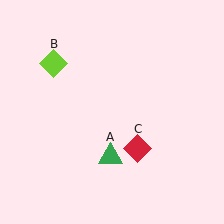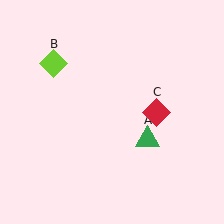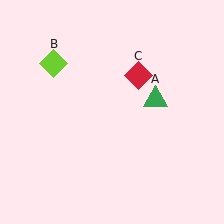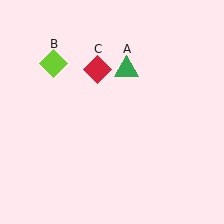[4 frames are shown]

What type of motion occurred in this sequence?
The green triangle (object A), red diamond (object C) rotated counterclockwise around the center of the scene.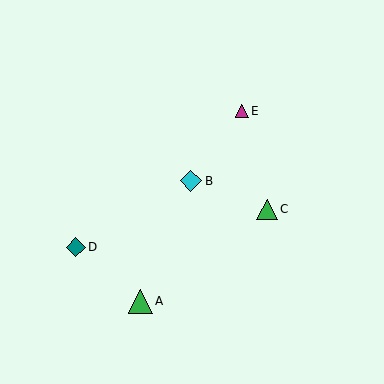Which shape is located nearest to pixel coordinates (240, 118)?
The magenta triangle (labeled E) at (242, 111) is nearest to that location.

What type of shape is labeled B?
Shape B is a cyan diamond.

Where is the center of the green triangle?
The center of the green triangle is at (140, 301).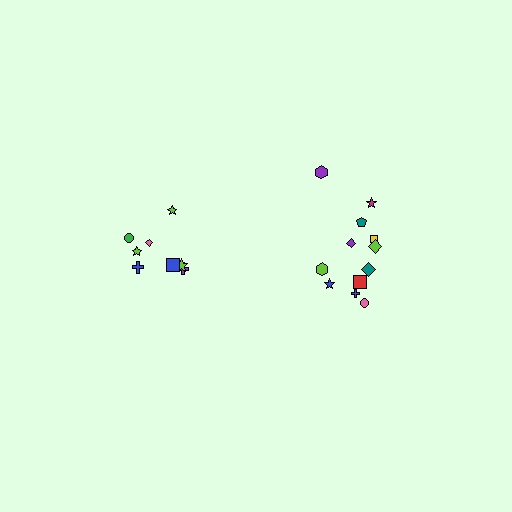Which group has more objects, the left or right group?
The right group.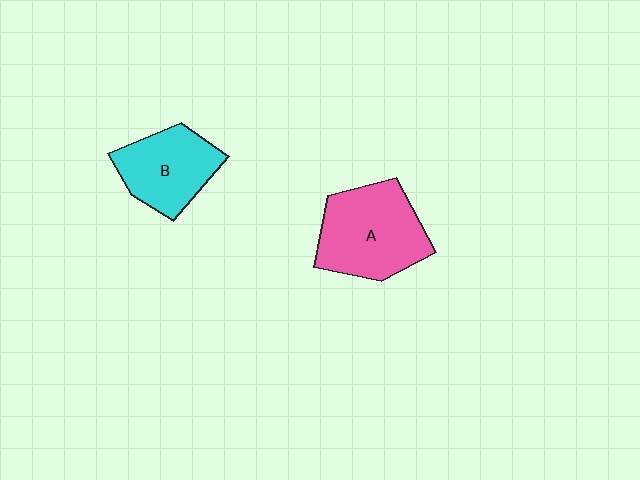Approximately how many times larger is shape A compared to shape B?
Approximately 1.3 times.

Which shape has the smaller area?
Shape B (cyan).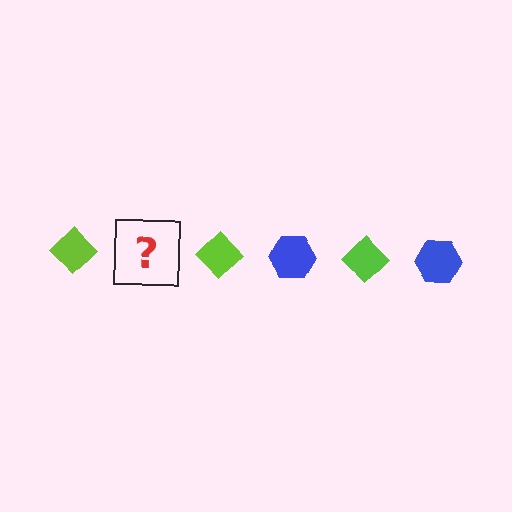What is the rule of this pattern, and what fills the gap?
The rule is that the pattern alternates between lime diamond and blue hexagon. The gap should be filled with a blue hexagon.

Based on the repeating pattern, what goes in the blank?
The blank should be a blue hexagon.